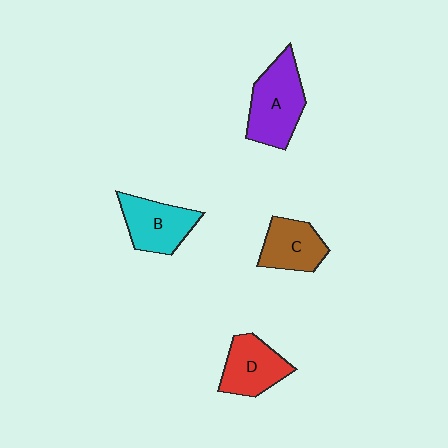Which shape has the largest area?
Shape A (purple).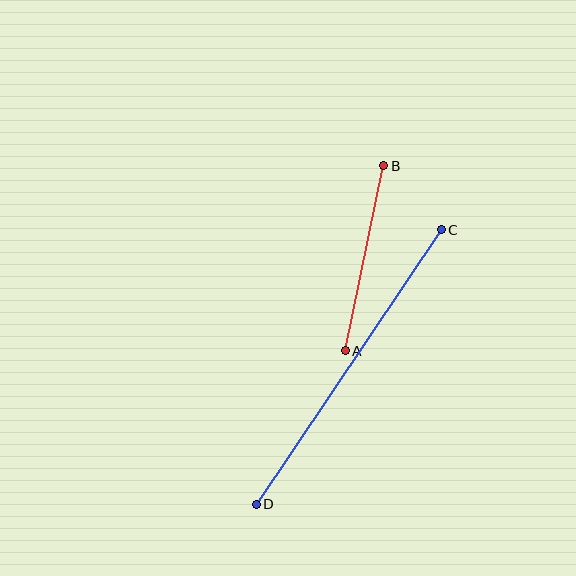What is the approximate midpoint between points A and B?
The midpoint is at approximately (365, 258) pixels.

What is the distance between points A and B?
The distance is approximately 189 pixels.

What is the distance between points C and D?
The distance is approximately 331 pixels.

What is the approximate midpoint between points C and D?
The midpoint is at approximately (349, 367) pixels.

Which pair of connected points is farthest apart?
Points C and D are farthest apart.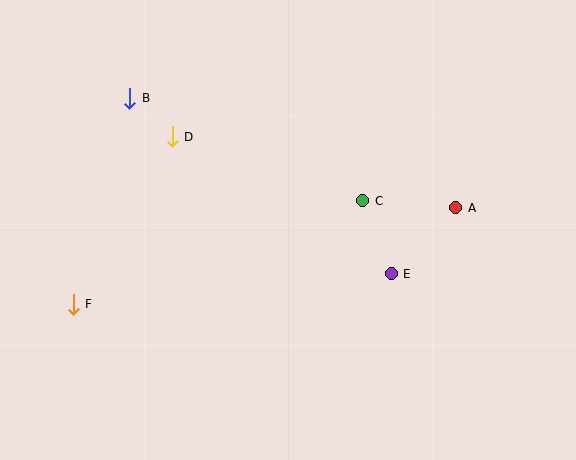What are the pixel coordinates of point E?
Point E is at (391, 274).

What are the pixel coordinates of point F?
Point F is at (73, 304).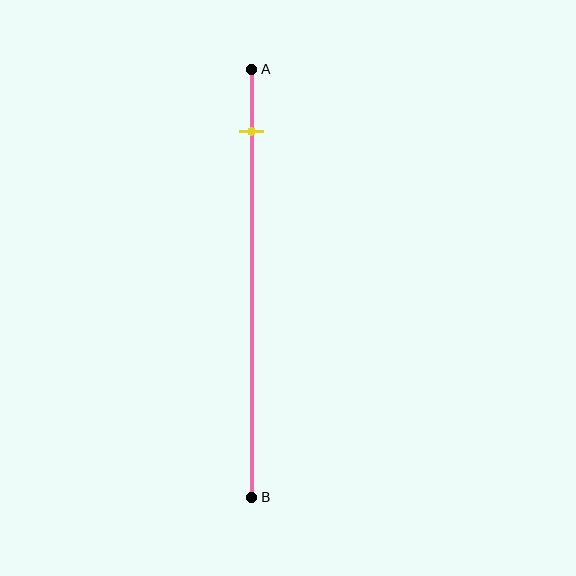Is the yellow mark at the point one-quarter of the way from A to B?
No, the mark is at about 15% from A, not at the 25% one-quarter point.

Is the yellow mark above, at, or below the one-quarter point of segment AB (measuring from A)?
The yellow mark is above the one-quarter point of segment AB.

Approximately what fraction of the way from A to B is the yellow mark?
The yellow mark is approximately 15% of the way from A to B.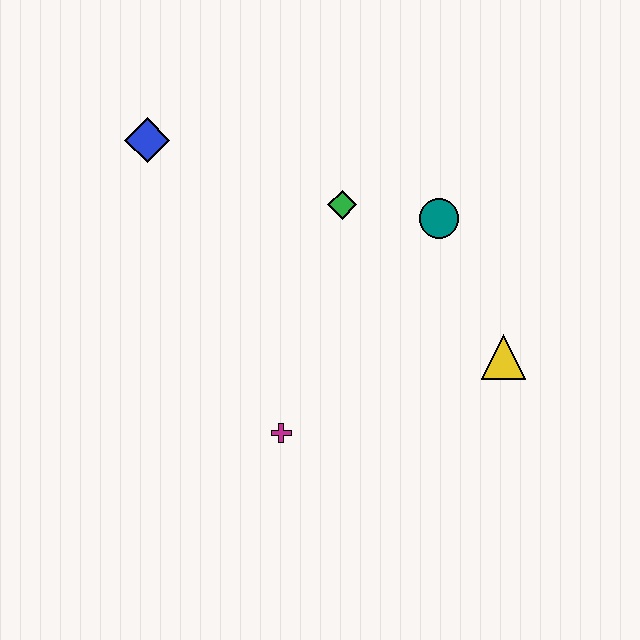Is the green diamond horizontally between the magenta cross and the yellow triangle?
Yes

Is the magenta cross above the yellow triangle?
No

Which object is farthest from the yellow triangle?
The blue diamond is farthest from the yellow triangle.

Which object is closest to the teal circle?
The green diamond is closest to the teal circle.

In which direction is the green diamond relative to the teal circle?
The green diamond is to the left of the teal circle.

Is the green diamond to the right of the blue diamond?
Yes